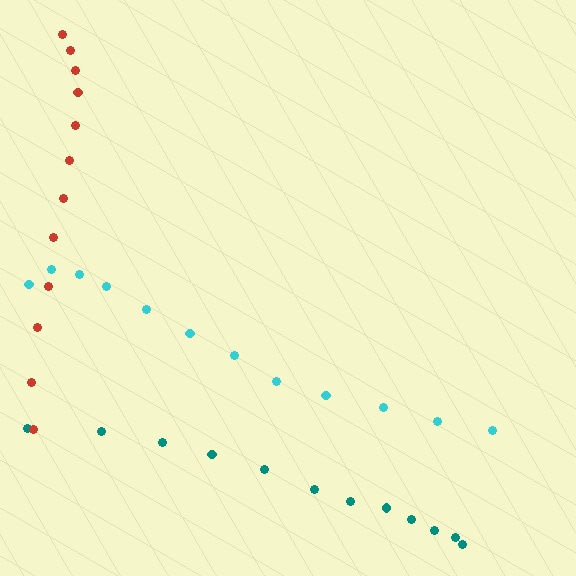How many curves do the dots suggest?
There are 3 distinct paths.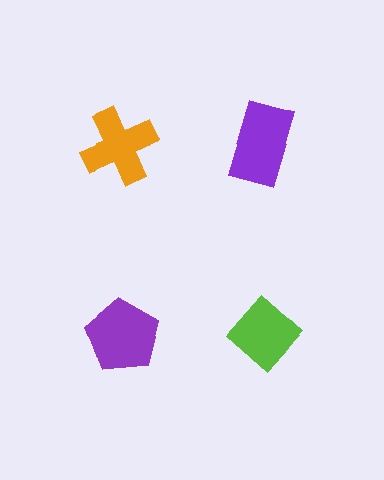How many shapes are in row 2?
2 shapes.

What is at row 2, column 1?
A purple pentagon.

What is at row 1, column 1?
An orange cross.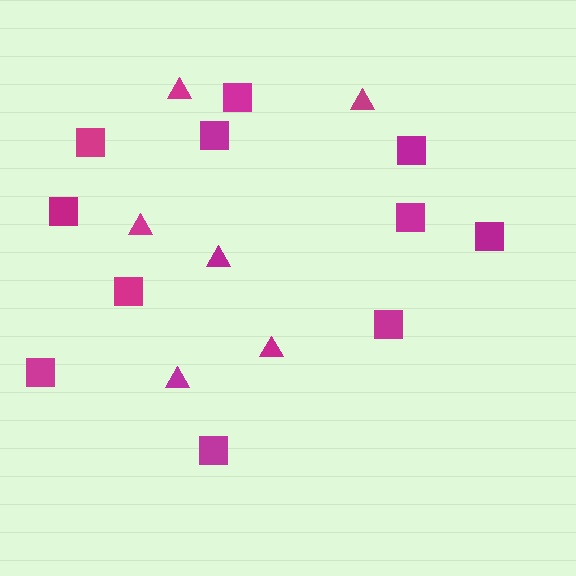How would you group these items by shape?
There are 2 groups: one group of triangles (6) and one group of squares (11).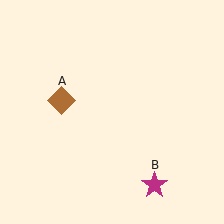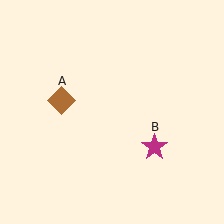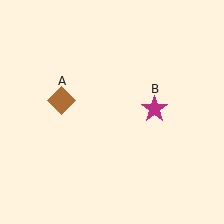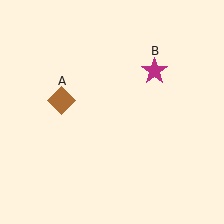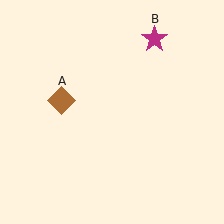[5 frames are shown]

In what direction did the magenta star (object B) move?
The magenta star (object B) moved up.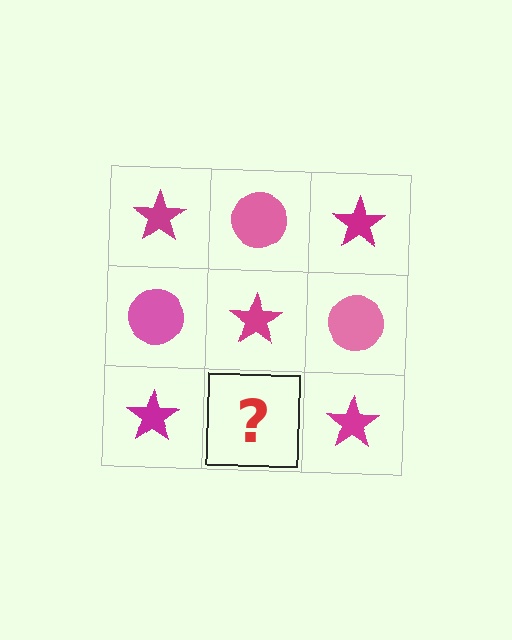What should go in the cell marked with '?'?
The missing cell should contain a pink circle.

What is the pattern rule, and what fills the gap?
The rule is that it alternates magenta star and pink circle in a checkerboard pattern. The gap should be filled with a pink circle.